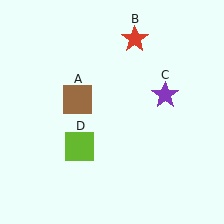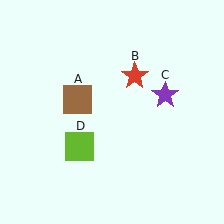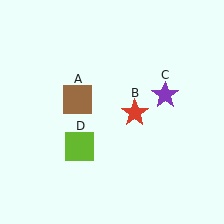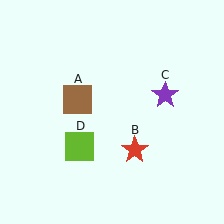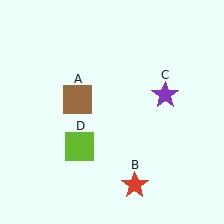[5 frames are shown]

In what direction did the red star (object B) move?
The red star (object B) moved down.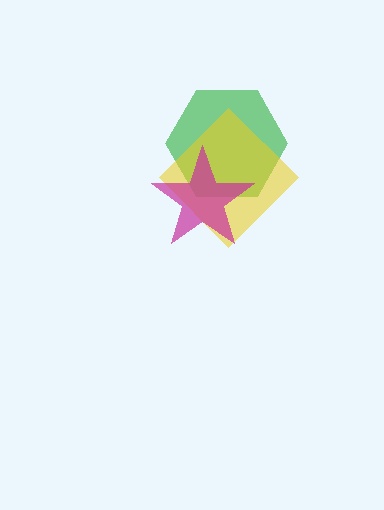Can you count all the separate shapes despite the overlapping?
Yes, there are 3 separate shapes.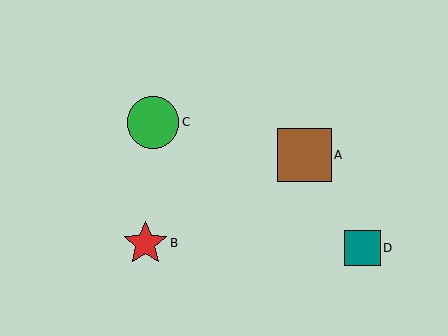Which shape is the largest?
The brown square (labeled A) is the largest.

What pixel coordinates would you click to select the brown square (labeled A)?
Click at (305, 155) to select the brown square A.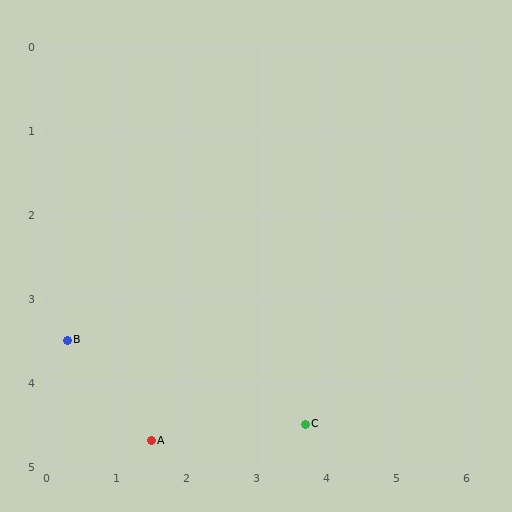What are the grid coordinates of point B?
Point B is at approximately (0.3, 3.5).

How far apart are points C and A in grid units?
Points C and A are about 2.2 grid units apart.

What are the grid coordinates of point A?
Point A is at approximately (1.5, 4.7).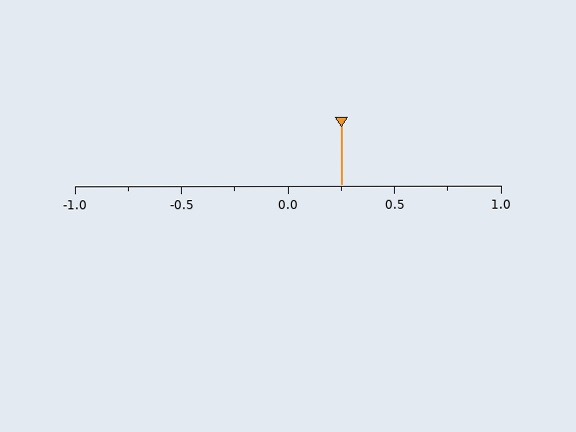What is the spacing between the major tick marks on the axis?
The major ticks are spaced 0.5 apart.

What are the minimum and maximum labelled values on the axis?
The axis runs from -1.0 to 1.0.